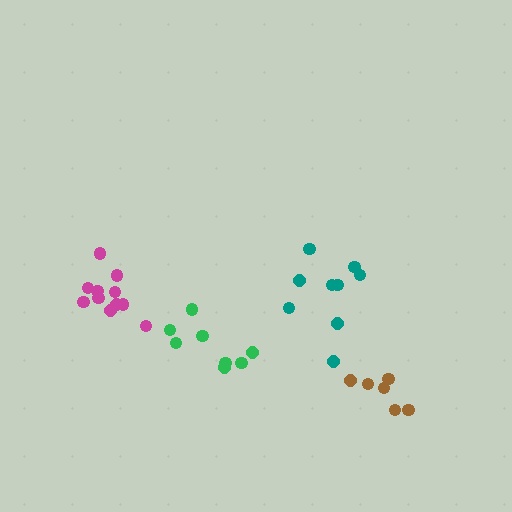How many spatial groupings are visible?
There are 4 spatial groupings.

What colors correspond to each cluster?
The clusters are colored: brown, teal, magenta, green.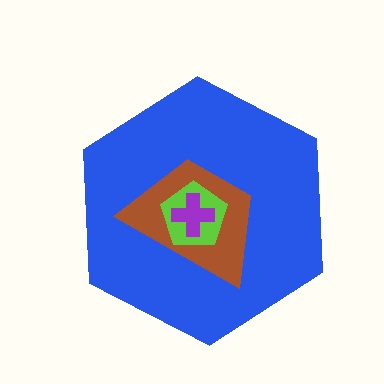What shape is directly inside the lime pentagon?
The purple cross.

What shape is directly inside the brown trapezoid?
The lime pentagon.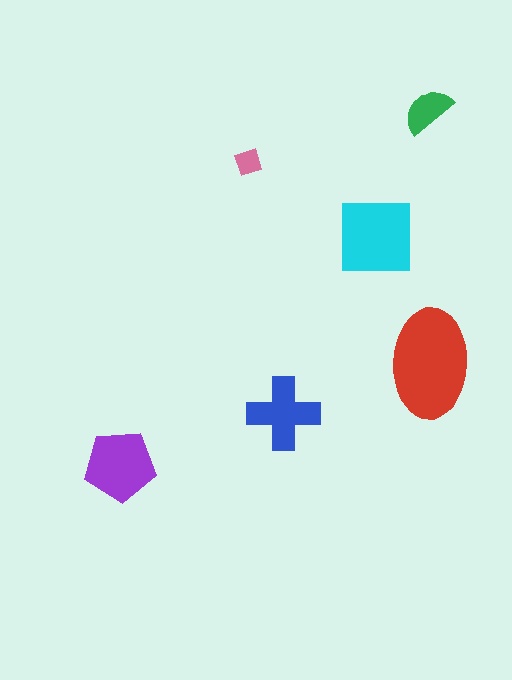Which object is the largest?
The red ellipse.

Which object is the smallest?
The pink diamond.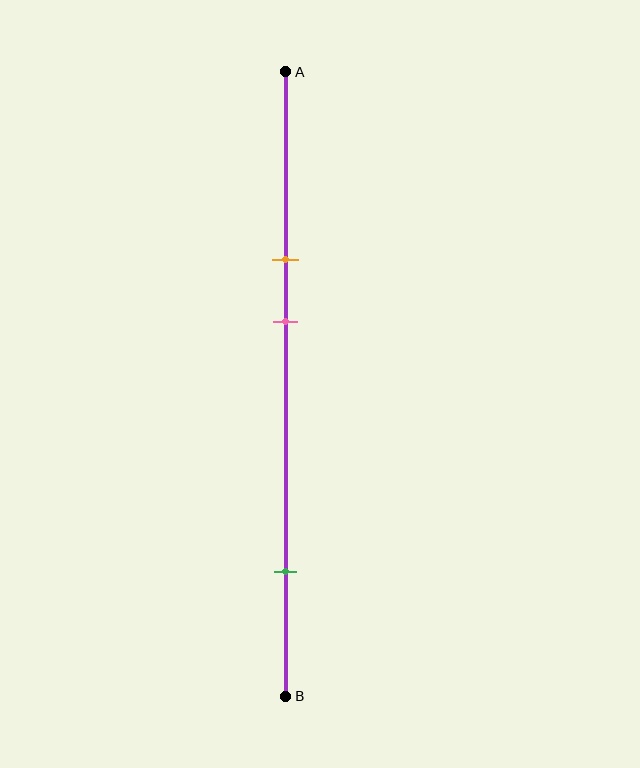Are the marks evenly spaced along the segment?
No, the marks are not evenly spaced.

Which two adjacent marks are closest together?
The orange and pink marks are the closest adjacent pair.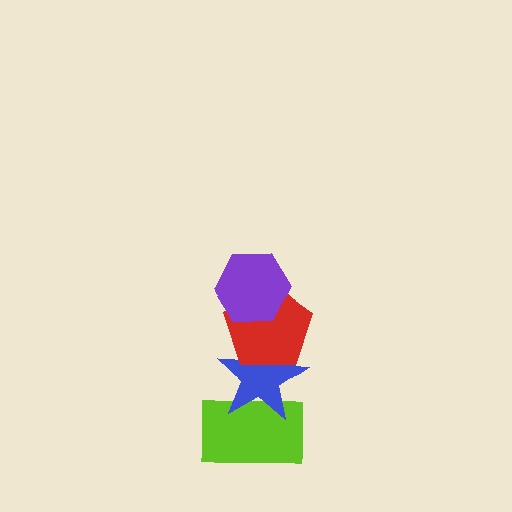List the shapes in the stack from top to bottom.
From top to bottom: the purple hexagon, the red pentagon, the blue star, the lime rectangle.